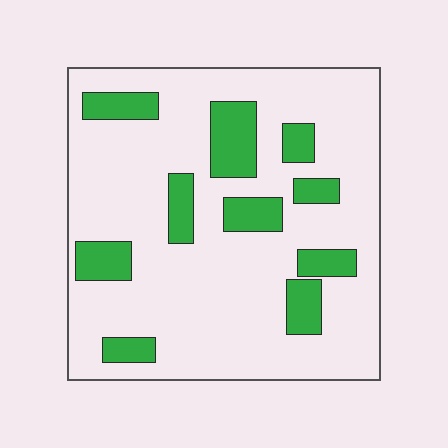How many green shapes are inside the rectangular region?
10.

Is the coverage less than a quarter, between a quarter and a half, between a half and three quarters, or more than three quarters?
Less than a quarter.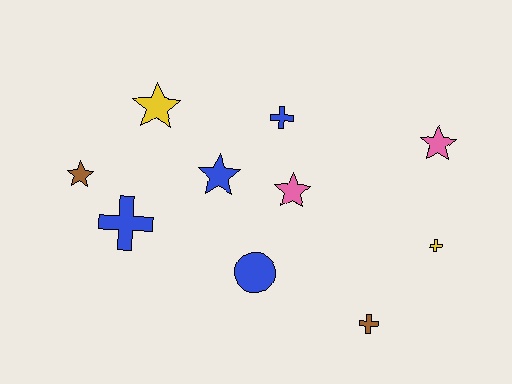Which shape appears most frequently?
Star, with 5 objects.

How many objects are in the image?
There are 10 objects.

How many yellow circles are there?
There are no yellow circles.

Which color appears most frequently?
Blue, with 4 objects.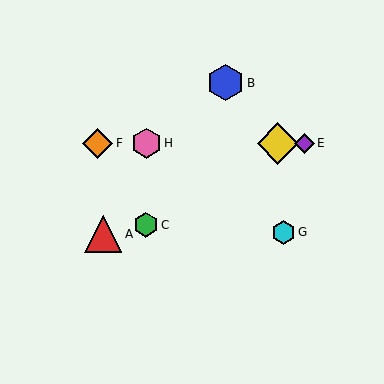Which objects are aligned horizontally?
Objects D, E, F, H are aligned horizontally.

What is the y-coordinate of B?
Object B is at y≈83.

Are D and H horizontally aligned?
Yes, both are at y≈143.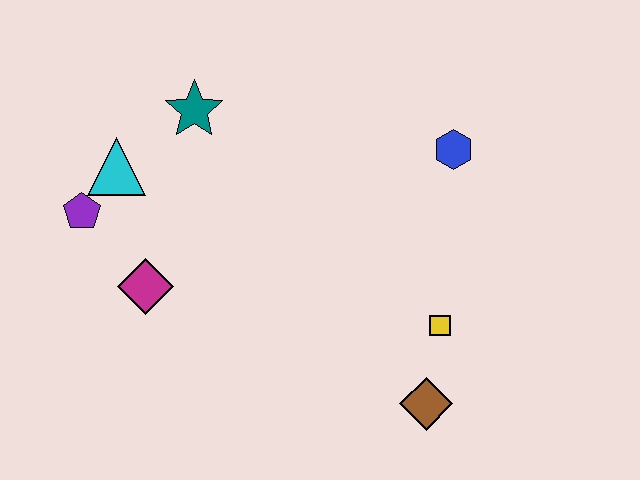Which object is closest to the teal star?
The cyan triangle is closest to the teal star.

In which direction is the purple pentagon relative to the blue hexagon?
The purple pentagon is to the left of the blue hexagon.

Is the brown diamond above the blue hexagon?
No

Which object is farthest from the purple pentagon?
The brown diamond is farthest from the purple pentagon.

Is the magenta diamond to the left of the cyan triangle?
No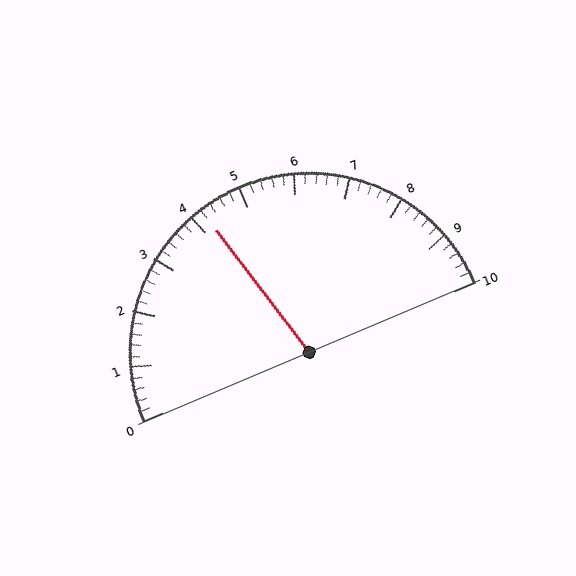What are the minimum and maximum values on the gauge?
The gauge ranges from 0 to 10.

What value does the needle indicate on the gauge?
The needle indicates approximately 4.2.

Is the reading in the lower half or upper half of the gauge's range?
The reading is in the lower half of the range (0 to 10).